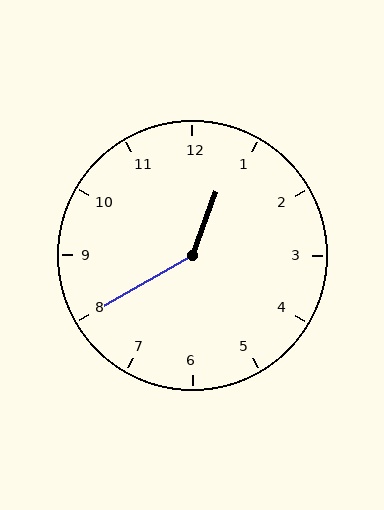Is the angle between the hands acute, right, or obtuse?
It is obtuse.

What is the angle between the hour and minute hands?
Approximately 140 degrees.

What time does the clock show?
12:40.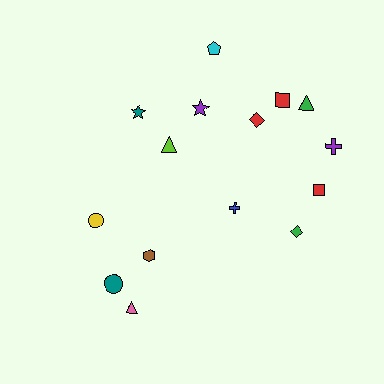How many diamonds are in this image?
There are 2 diamonds.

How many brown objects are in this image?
There is 1 brown object.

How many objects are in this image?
There are 15 objects.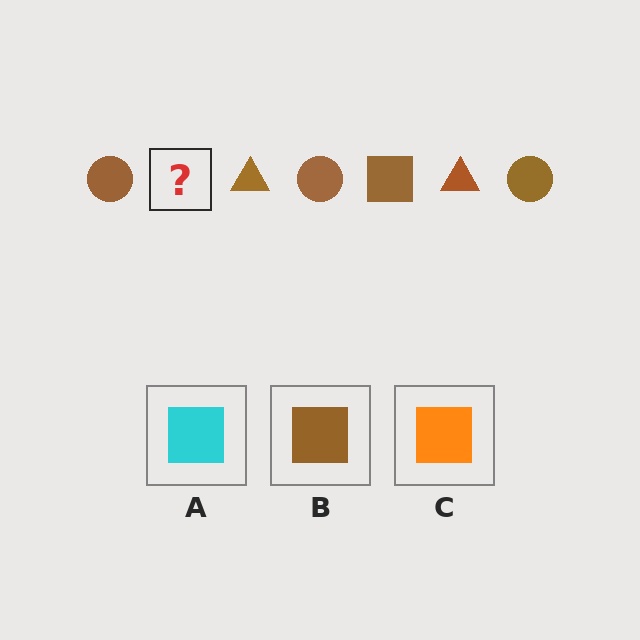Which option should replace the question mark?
Option B.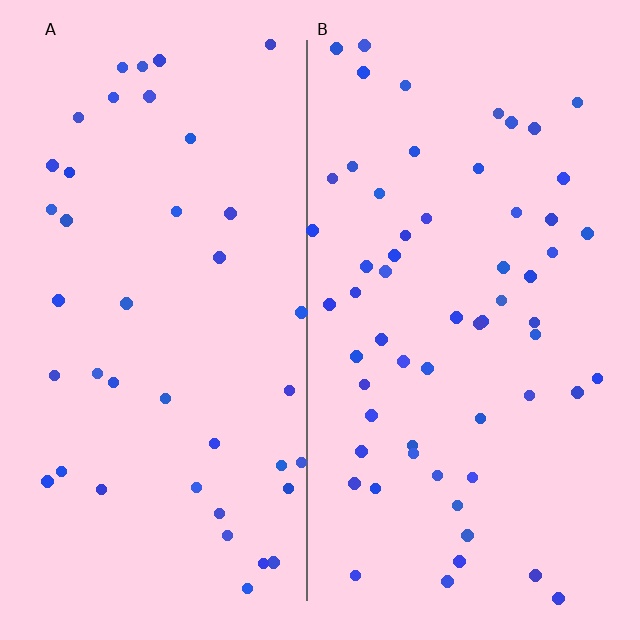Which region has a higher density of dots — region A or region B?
B (the right).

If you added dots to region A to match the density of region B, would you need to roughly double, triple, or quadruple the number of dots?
Approximately double.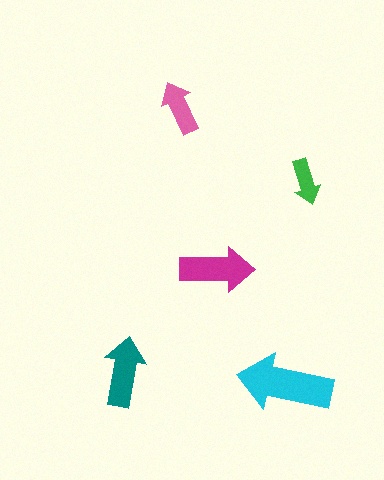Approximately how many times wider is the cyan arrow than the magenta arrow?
About 1.5 times wider.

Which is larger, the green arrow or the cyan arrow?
The cyan one.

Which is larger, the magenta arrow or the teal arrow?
The magenta one.